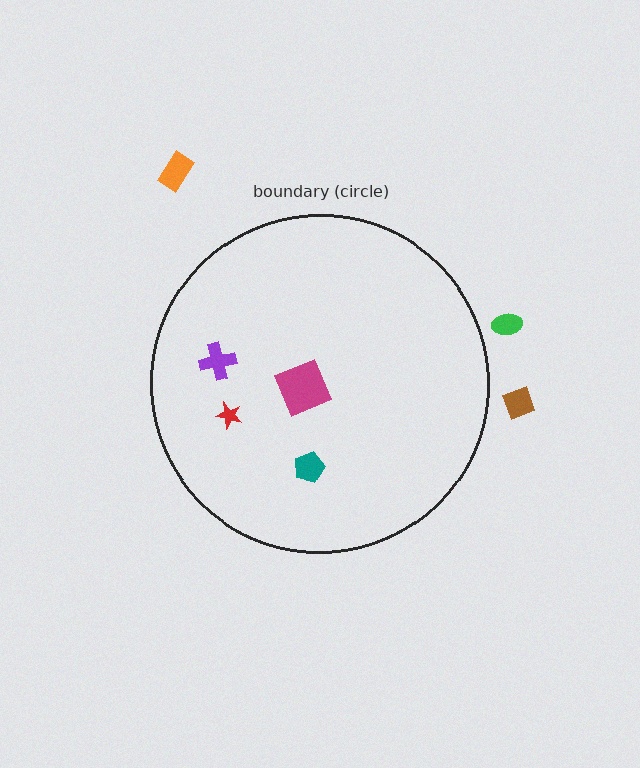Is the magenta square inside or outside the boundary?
Inside.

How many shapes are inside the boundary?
4 inside, 3 outside.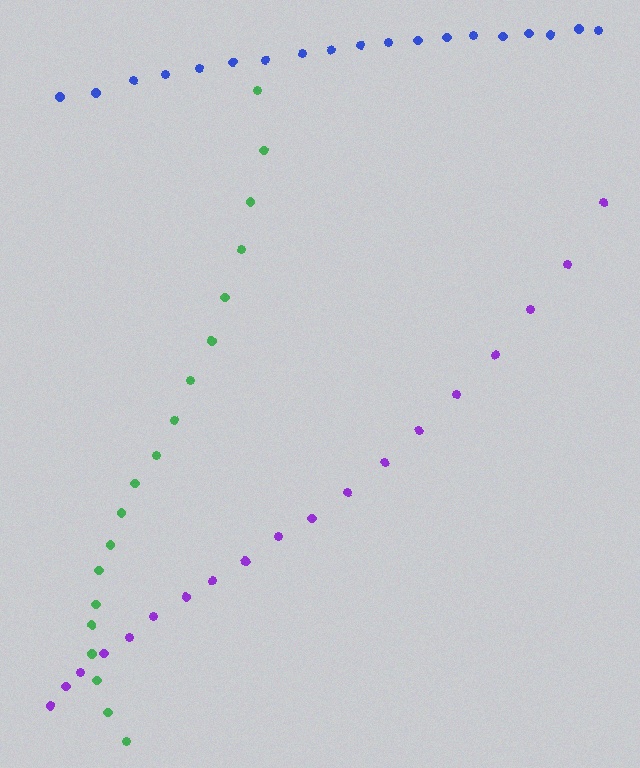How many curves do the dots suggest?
There are 3 distinct paths.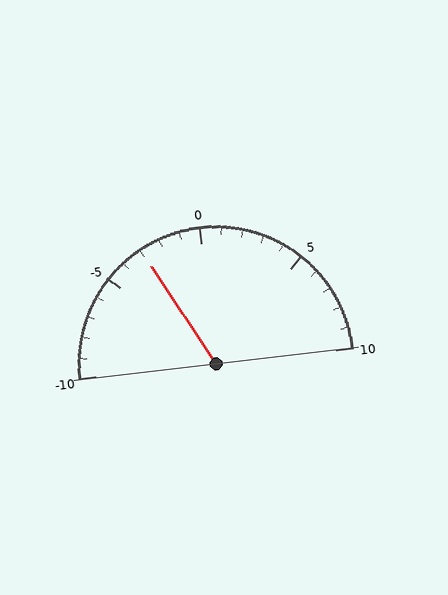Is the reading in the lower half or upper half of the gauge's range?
The reading is in the lower half of the range (-10 to 10).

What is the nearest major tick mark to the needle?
The nearest major tick mark is -5.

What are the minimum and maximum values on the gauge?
The gauge ranges from -10 to 10.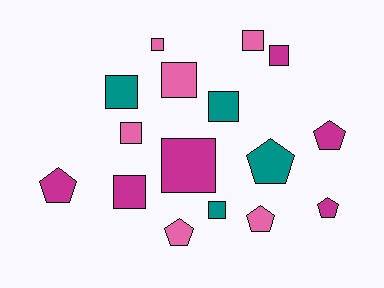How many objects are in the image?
There are 16 objects.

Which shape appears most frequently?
Square, with 10 objects.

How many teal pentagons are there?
There is 1 teal pentagon.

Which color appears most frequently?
Pink, with 6 objects.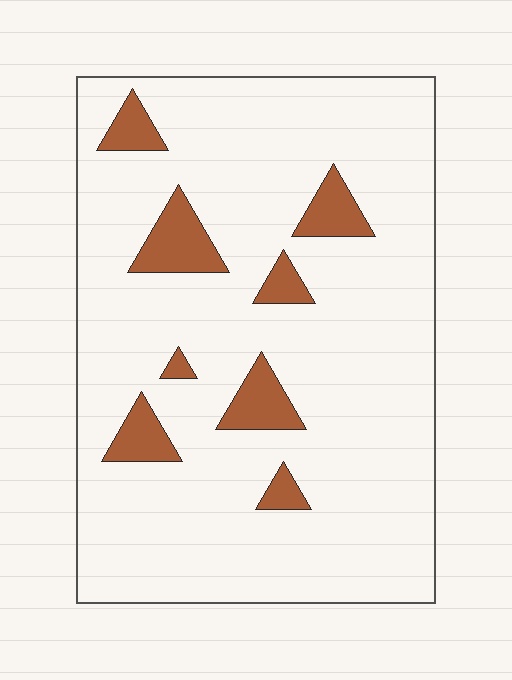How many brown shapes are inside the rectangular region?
8.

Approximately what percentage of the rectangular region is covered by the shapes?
Approximately 10%.